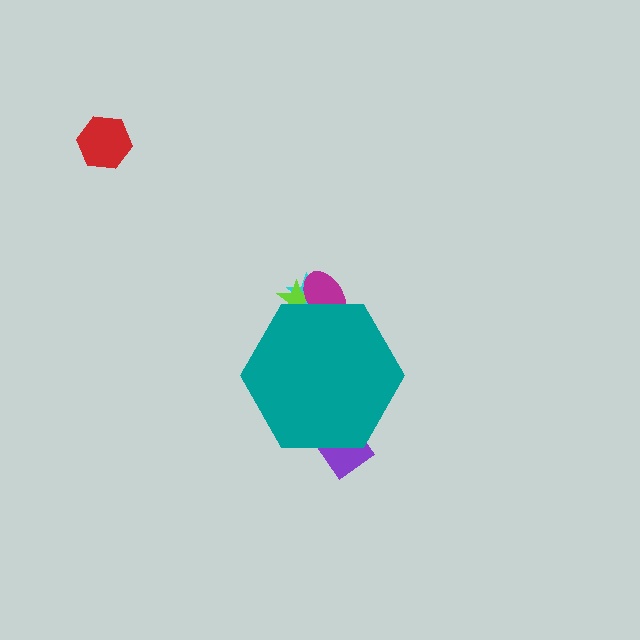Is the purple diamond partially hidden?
Yes, the purple diamond is partially hidden behind the teal hexagon.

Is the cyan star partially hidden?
Yes, the cyan star is partially hidden behind the teal hexagon.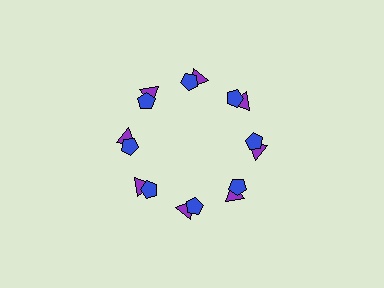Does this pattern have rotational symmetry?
Yes, this pattern has 8-fold rotational symmetry. It looks the same after rotating 45 degrees around the center.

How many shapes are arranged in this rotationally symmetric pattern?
There are 16 shapes, arranged in 8 groups of 2.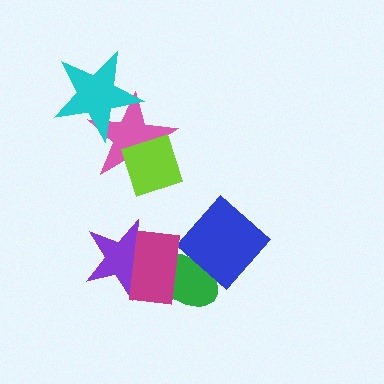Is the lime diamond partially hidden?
No, no other shape covers it.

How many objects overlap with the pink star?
2 objects overlap with the pink star.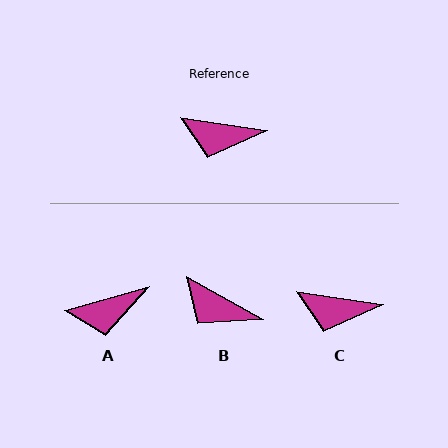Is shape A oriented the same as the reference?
No, it is off by about 24 degrees.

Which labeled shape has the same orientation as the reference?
C.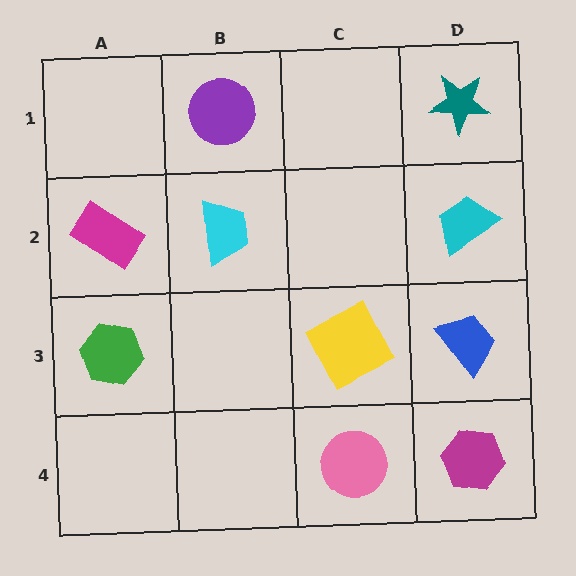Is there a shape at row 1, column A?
No, that cell is empty.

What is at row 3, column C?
A yellow square.